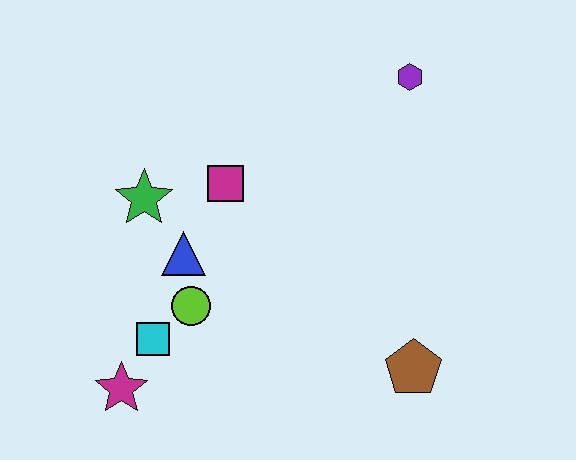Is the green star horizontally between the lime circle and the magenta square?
No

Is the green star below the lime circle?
No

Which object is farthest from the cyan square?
The purple hexagon is farthest from the cyan square.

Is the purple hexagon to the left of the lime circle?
No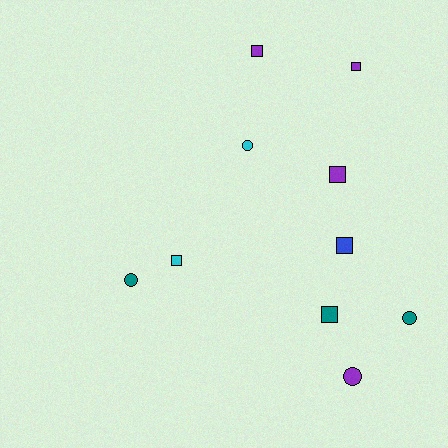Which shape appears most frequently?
Square, with 6 objects.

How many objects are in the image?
There are 10 objects.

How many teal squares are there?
There is 1 teal square.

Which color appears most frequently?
Purple, with 4 objects.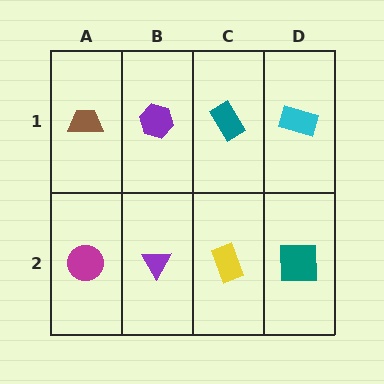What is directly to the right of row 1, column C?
A cyan rectangle.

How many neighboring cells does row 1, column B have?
3.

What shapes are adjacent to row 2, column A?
A brown trapezoid (row 1, column A), a purple triangle (row 2, column B).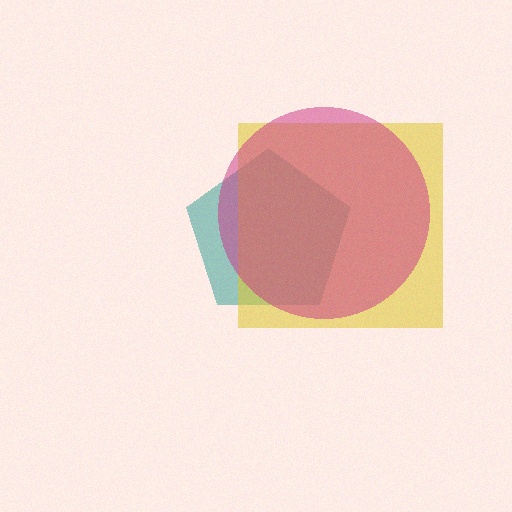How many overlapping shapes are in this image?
There are 3 overlapping shapes in the image.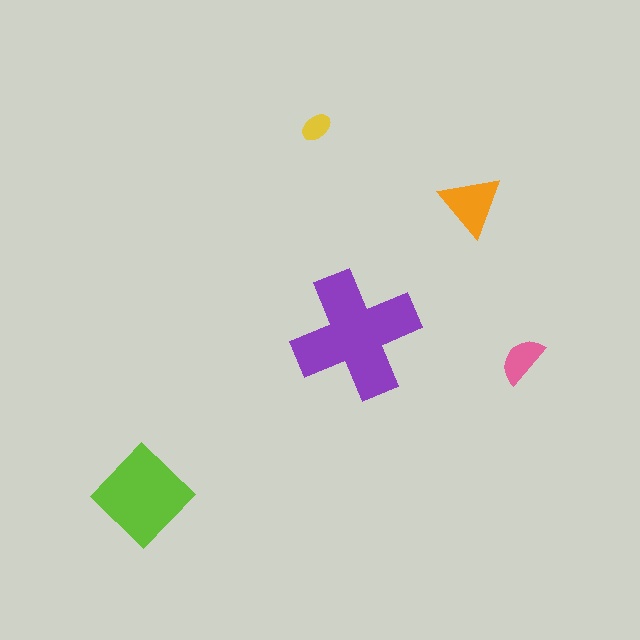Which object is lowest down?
The lime diamond is bottommost.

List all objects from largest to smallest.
The purple cross, the lime diamond, the orange triangle, the pink semicircle, the yellow ellipse.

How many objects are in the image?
There are 5 objects in the image.